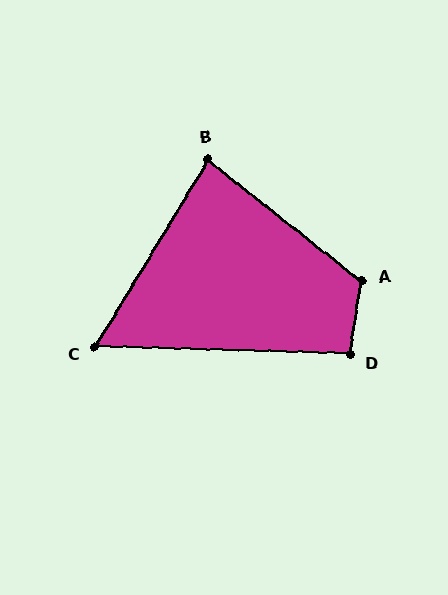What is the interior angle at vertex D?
Approximately 97 degrees (obtuse).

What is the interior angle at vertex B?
Approximately 83 degrees (acute).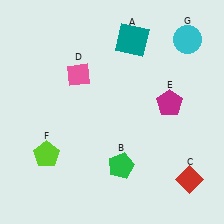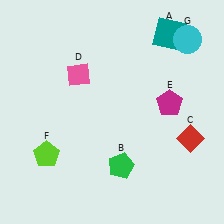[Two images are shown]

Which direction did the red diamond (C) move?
The red diamond (C) moved up.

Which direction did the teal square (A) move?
The teal square (A) moved right.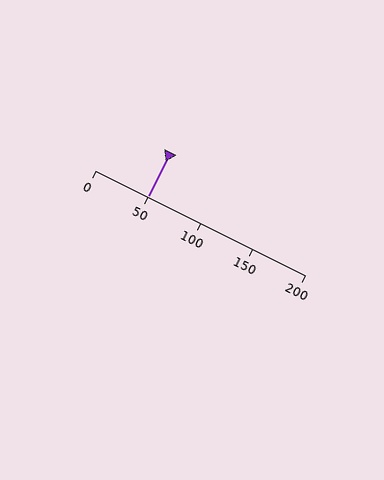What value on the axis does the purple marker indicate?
The marker indicates approximately 50.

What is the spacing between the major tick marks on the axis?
The major ticks are spaced 50 apart.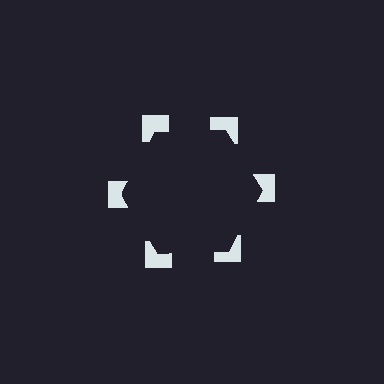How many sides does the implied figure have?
6 sides.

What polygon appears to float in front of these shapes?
An illusory hexagon — its edges are inferred from the aligned wedge cuts in the notched squares, not physically drawn.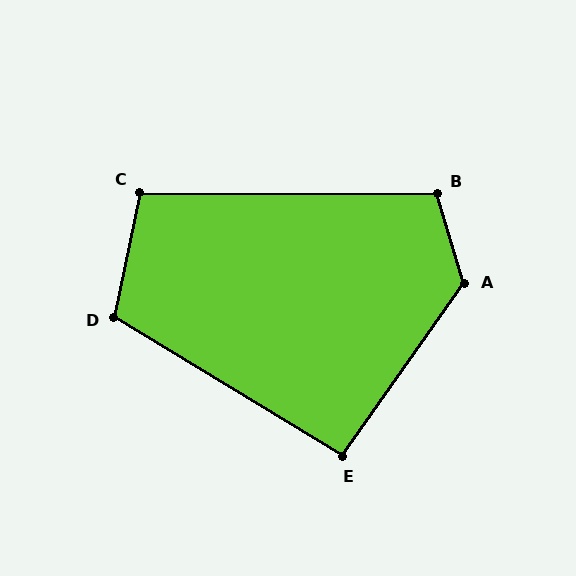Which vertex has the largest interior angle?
A, at approximately 128 degrees.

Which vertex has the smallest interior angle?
E, at approximately 94 degrees.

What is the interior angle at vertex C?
Approximately 101 degrees (obtuse).